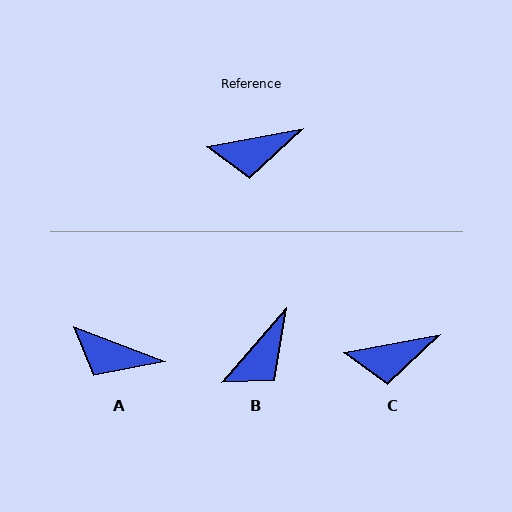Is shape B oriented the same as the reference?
No, it is off by about 38 degrees.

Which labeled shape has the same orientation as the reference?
C.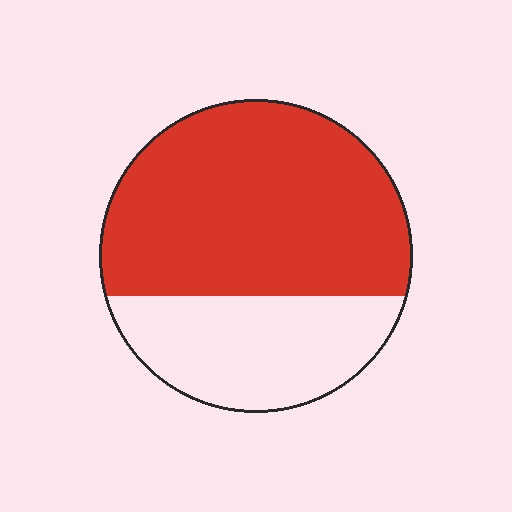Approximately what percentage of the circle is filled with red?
Approximately 65%.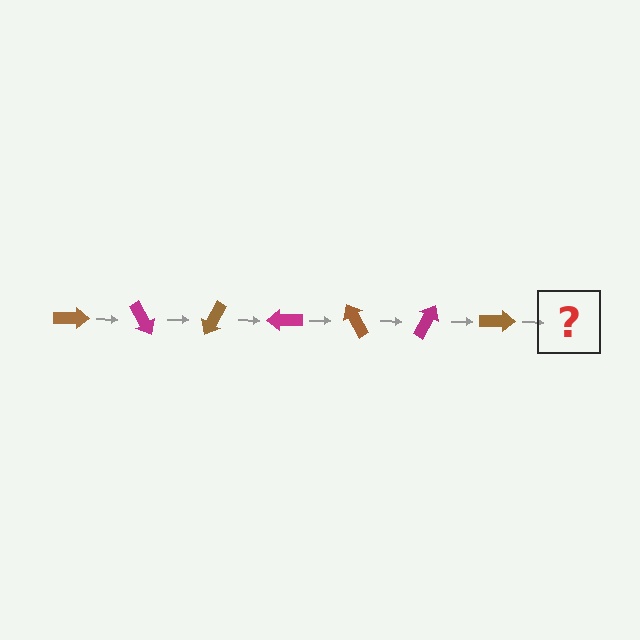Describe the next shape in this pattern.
It should be a magenta arrow, rotated 420 degrees from the start.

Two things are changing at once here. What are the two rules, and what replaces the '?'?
The two rules are that it rotates 60 degrees each step and the color cycles through brown and magenta. The '?' should be a magenta arrow, rotated 420 degrees from the start.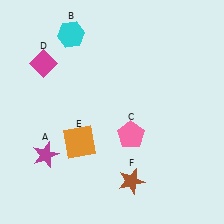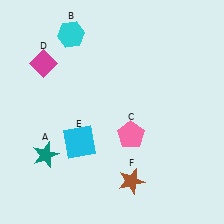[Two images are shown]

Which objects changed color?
A changed from magenta to teal. E changed from orange to cyan.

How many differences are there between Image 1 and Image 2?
There are 2 differences between the two images.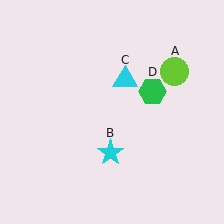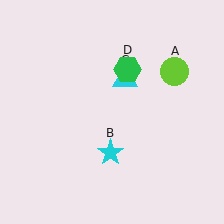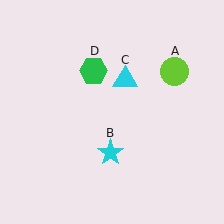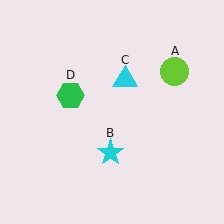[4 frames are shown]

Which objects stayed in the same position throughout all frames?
Lime circle (object A) and cyan star (object B) and cyan triangle (object C) remained stationary.